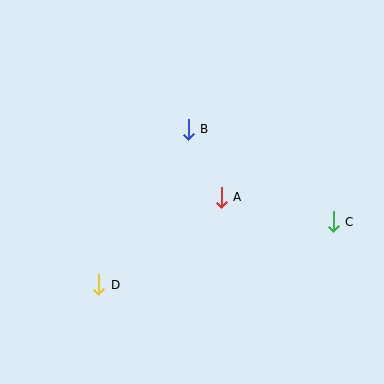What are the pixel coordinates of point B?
Point B is at (188, 129).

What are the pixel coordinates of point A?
Point A is at (221, 197).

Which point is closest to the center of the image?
Point A at (221, 197) is closest to the center.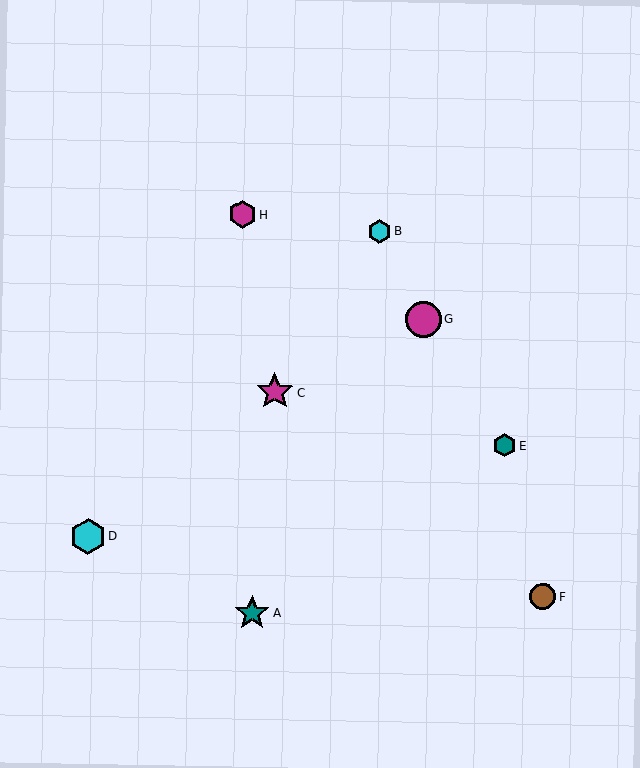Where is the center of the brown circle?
The center of the brown circle is at (543, 597).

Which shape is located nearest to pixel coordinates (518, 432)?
The teal hexagon (labeled E) at (504, 446) is nearest to that location.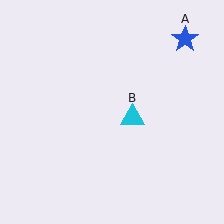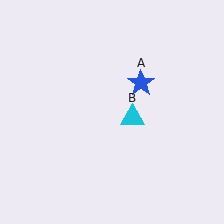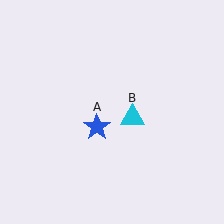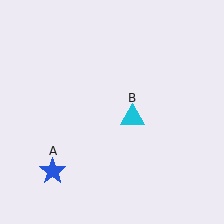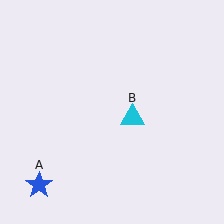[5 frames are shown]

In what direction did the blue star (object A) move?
The blue star (object A) moved down and to the left.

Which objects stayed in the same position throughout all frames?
Cyan triangle (object B) remained stationary.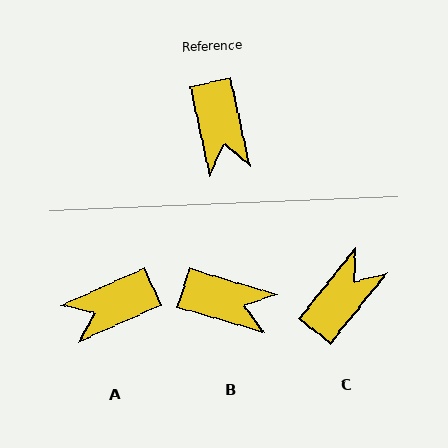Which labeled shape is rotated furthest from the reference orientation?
C, about 128 degrees away.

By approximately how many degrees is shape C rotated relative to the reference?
Approximately 128 degrees counter-clockwise.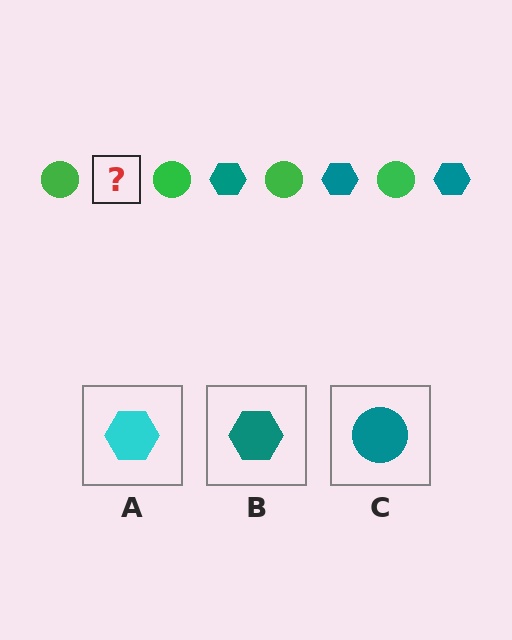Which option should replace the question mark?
Option B.